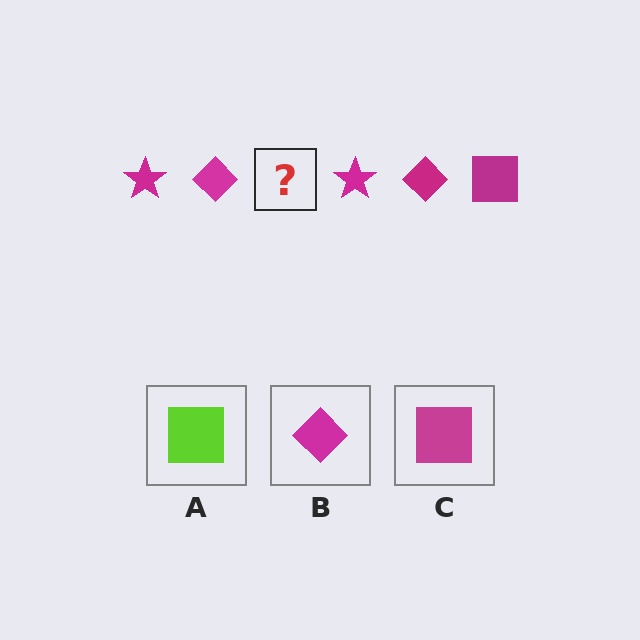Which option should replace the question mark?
Option C.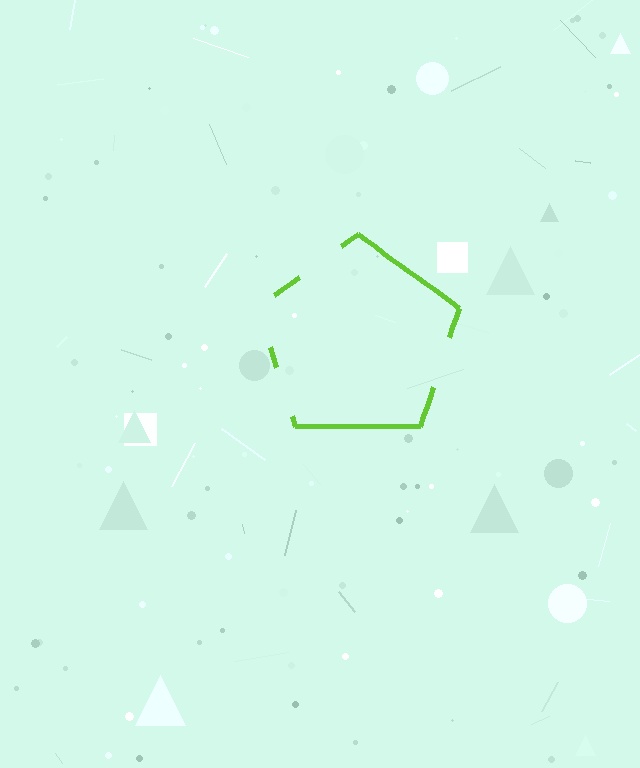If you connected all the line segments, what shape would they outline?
They would outline a pentagon.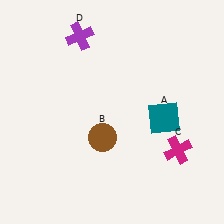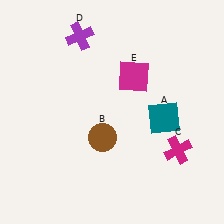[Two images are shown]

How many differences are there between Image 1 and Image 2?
There is 1 difference between the two images.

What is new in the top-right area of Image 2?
A magenta square (E) was added in the top-right area of Image 2.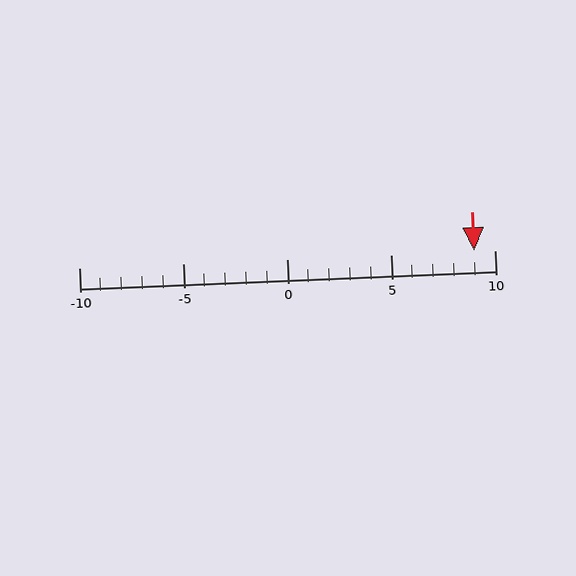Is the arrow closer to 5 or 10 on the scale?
The arrow is closer to 10.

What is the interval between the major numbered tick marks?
The major tick marks are spaced 5 units apart.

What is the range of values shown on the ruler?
The ruler shows values from -10 to 10.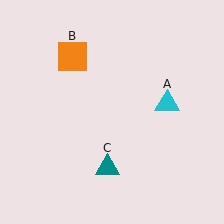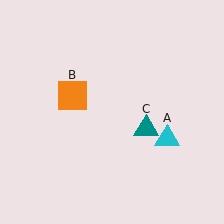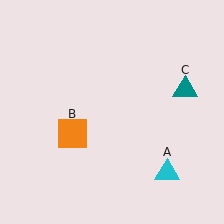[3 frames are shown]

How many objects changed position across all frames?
3 objects changed position: cyan triangle (object A), orange square (object B), teal triangle (object C).